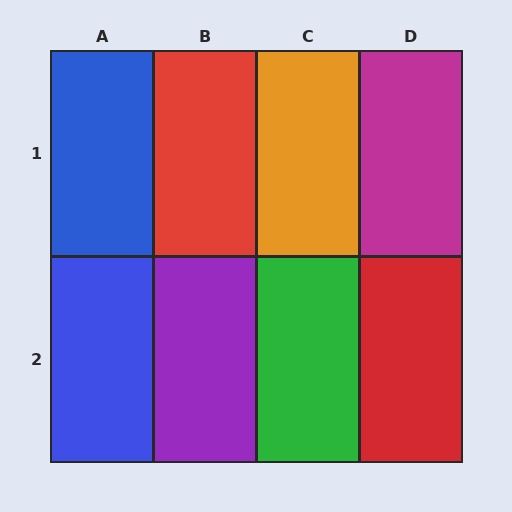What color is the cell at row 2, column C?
Green.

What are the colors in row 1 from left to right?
Blue, red, orange, magenta.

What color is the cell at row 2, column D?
Red.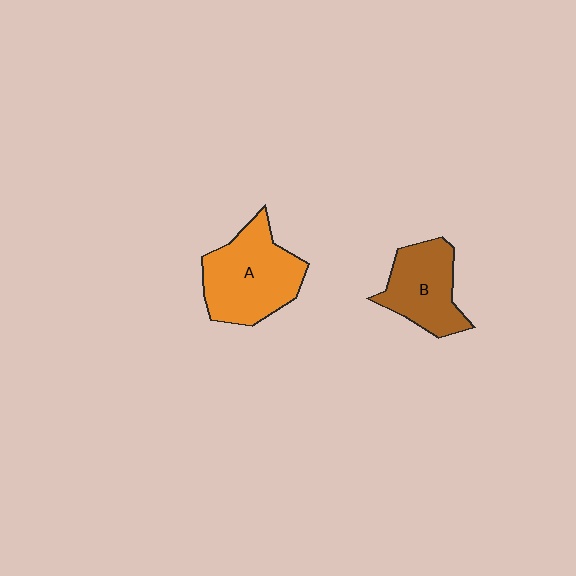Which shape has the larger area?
Shape A (orange).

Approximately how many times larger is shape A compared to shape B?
Approximately 1.3 times.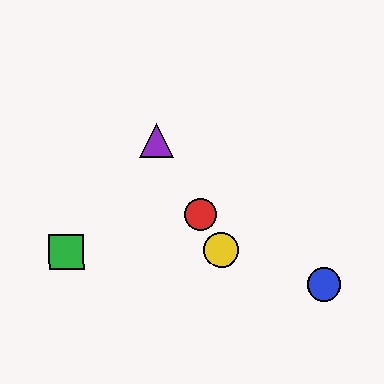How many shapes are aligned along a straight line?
3 shapes (the red circle, the yellow circle, the purple triangle) are aligned along a straight line.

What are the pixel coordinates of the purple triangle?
The purple triangle is at (156, 141).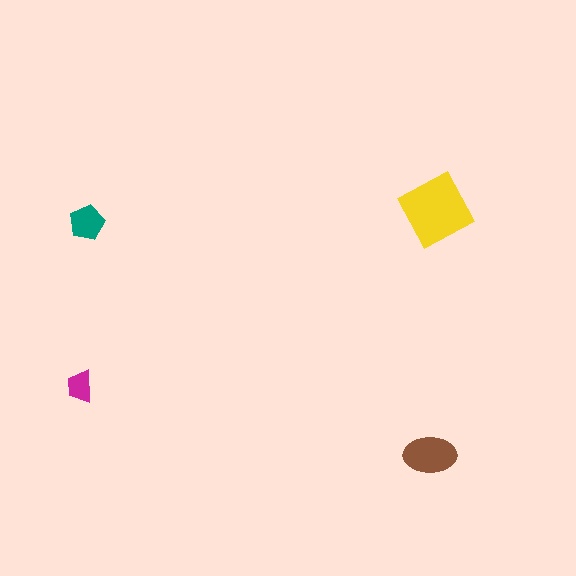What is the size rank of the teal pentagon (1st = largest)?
3rd.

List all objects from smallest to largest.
The magenta trapezoid, the teal pentagon, the brown ellipse, the yellow diamond.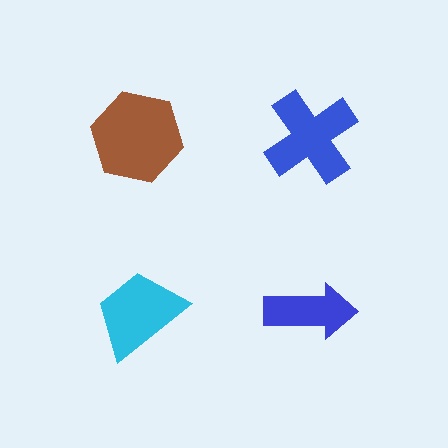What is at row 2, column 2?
A blue arrow.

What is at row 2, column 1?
A cyan trapezoid.